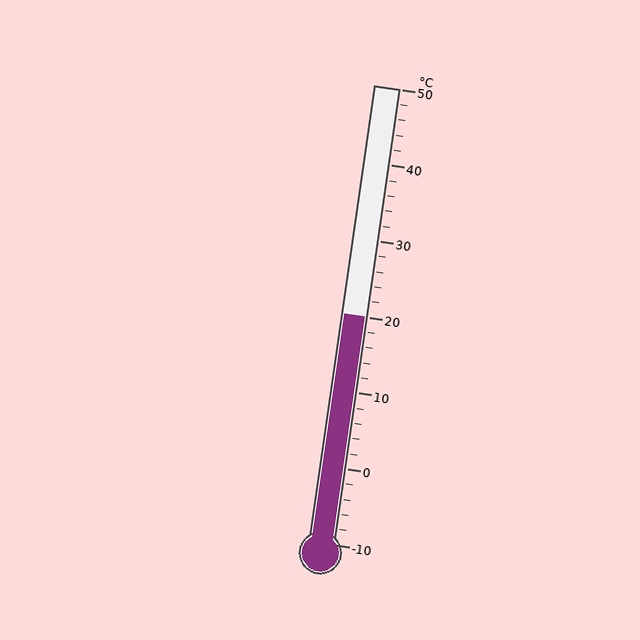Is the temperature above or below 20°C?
The temperature is at 20°C.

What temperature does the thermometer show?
The thermometer shows approximately 20°C.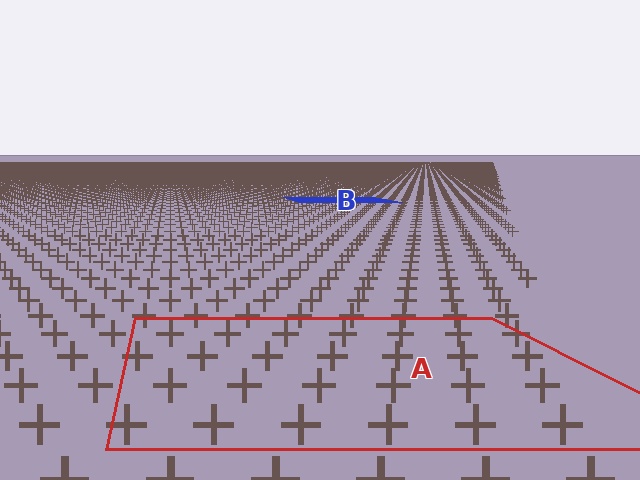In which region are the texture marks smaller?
The texture marks are smaller in region B, because it is farther away.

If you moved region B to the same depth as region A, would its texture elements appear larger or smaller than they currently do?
They would appear larger. At a closer depth, the same texture elements are projected at a bigger on-screen size.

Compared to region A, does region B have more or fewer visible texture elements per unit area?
Region B has more texture elements per unit area — they are packed more densely because it is farther away.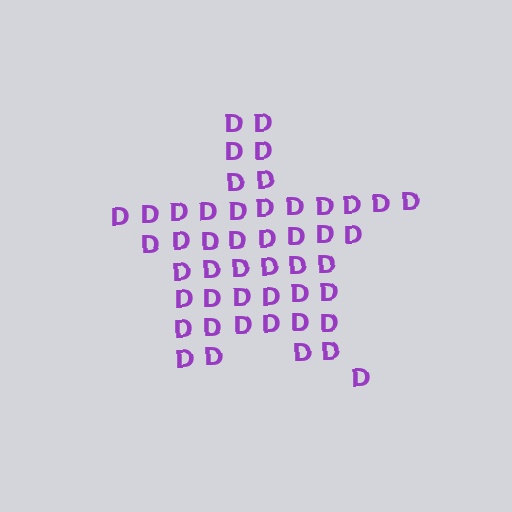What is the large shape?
The large shape is a star.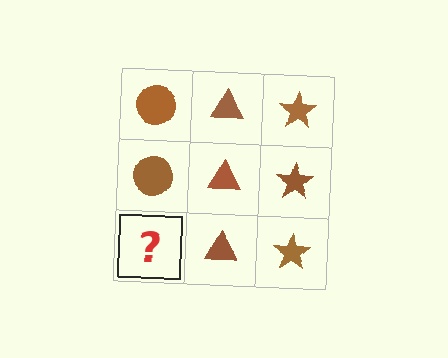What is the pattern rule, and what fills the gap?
The rule is that each column has a consistent shape. The gap should be filled with a brown circle.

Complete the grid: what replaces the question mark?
The question mark should be replaced with a brown circle.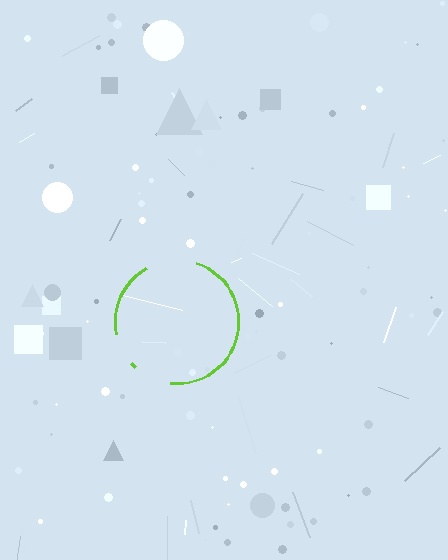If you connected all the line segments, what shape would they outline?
They would outline a circle.